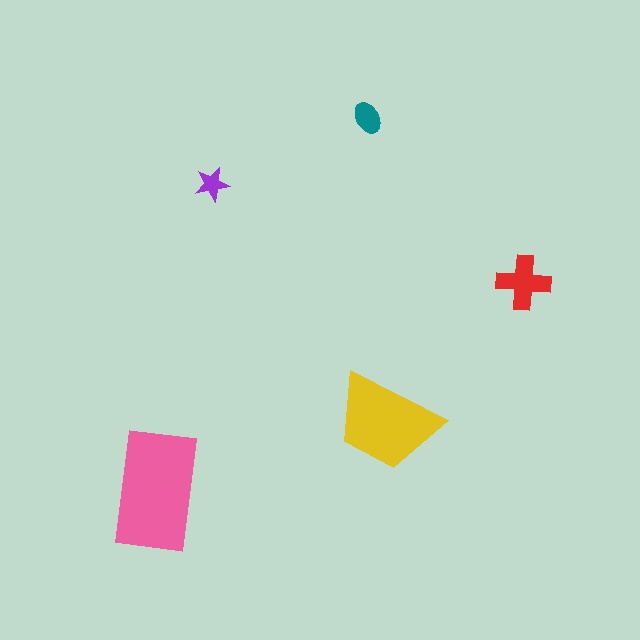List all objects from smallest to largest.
The purple star, the teal ellipse, the red cross, the yellow trapezoid, the pink rectangle.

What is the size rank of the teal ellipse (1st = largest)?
4th.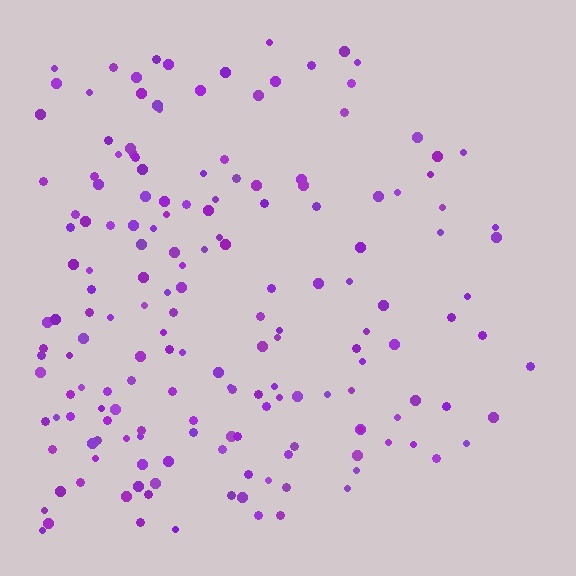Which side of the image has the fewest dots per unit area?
The right.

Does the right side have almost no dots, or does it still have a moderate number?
Still a moderate number, just noticeably fewer than the left.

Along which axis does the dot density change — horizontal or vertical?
Horizontal.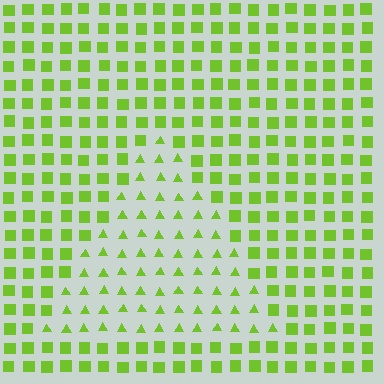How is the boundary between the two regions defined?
The boundary is defined by a change in element shape: triangles inside vs. squares outside. All elements share the same color and spacing.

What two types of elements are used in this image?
The image uses triangles inside the triangle region and squares outside it.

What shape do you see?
I see a triangle.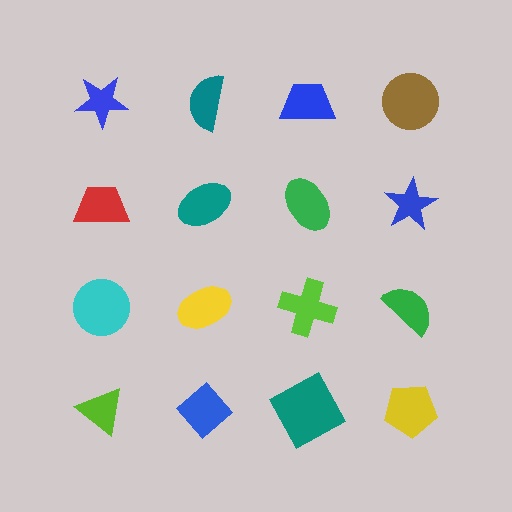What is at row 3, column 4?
A green semicircle.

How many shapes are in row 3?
4 shapes.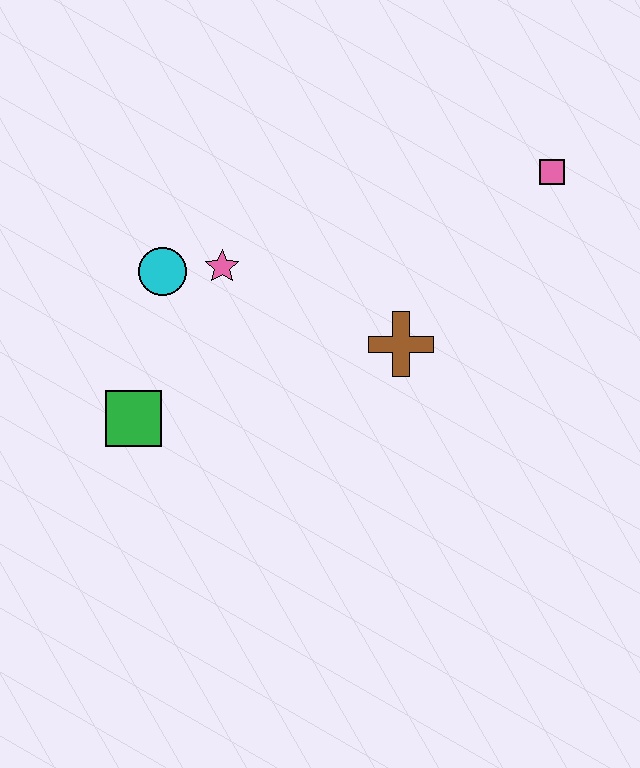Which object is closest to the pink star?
The cyan circle is closest to the pink star.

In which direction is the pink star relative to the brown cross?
The pink star is to the left of the brown cross.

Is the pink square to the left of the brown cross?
No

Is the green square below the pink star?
Yes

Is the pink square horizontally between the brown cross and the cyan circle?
No